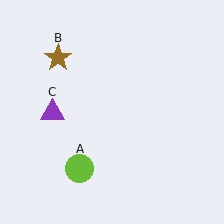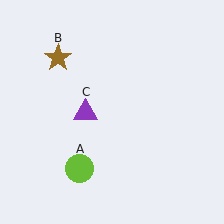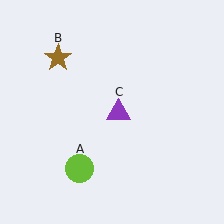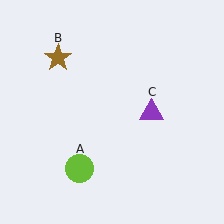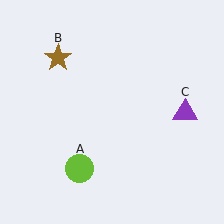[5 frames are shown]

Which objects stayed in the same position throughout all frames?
Lime circle (object A) and brown star (object B) remained stationary.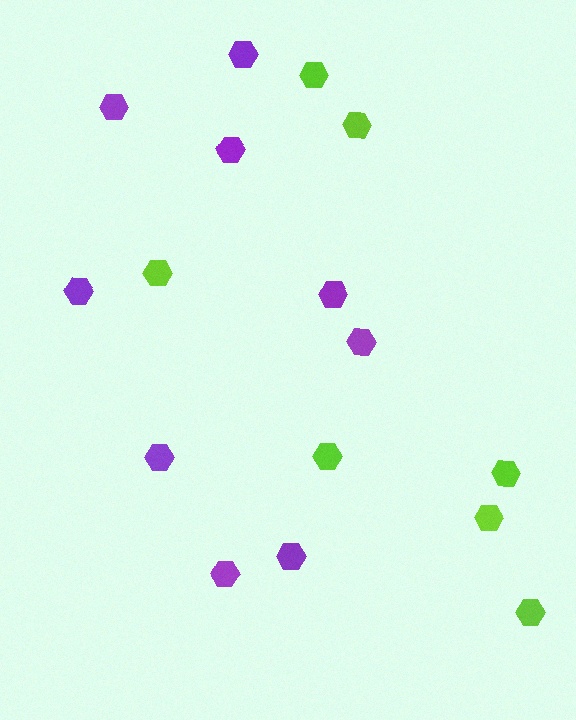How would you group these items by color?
There are 2 groups: one group of lime hexagons (7) and one group of purple hexagons (9).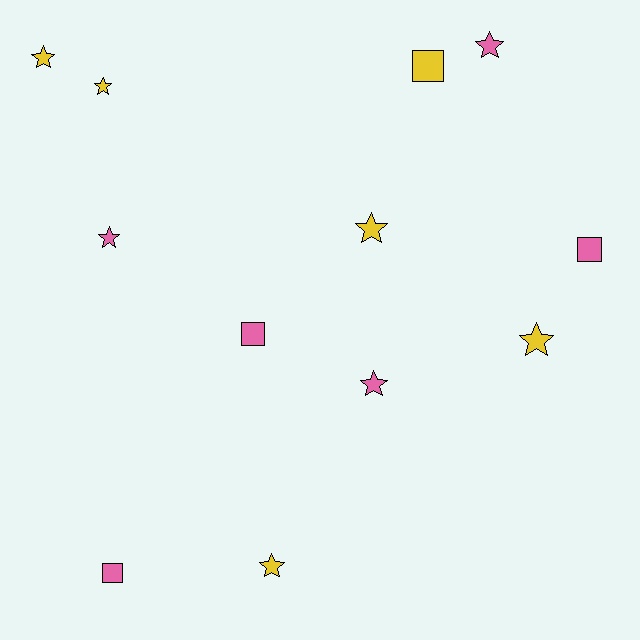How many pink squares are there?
There are 3 pink squares.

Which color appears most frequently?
Pink, with 6 objects.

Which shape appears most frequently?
Star, with 8 objects.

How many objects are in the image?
There are 12 objects.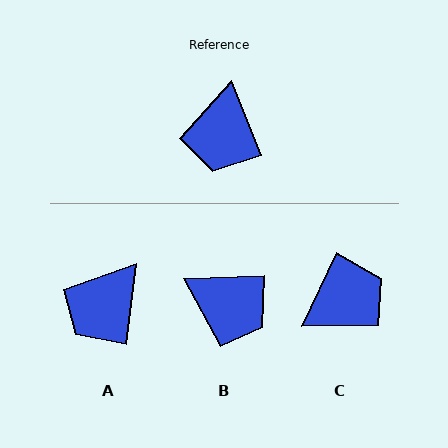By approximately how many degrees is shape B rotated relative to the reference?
Approximately 70 degrees counter-clockwise.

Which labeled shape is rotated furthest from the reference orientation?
C, about 132 degrees away.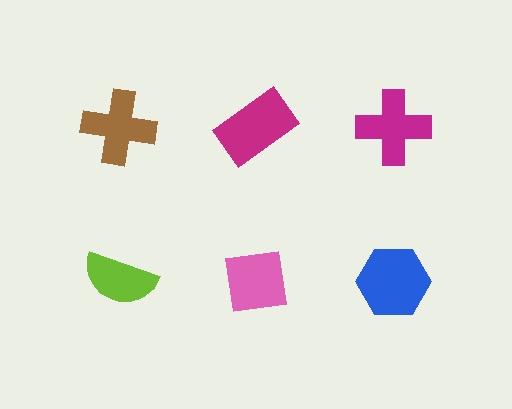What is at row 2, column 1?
A lime semicircle.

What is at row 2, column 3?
A blue hexagon.